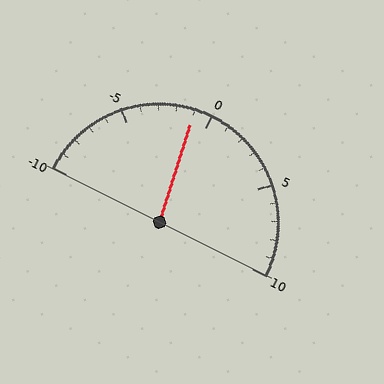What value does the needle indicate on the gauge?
The needle indicates approximately -1.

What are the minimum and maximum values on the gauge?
The gauge ranges from -10 to 10.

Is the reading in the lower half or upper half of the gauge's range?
The reading is in the lower half of the range (-10 to 10).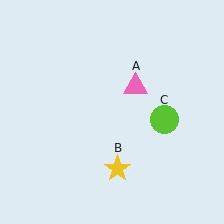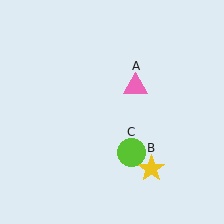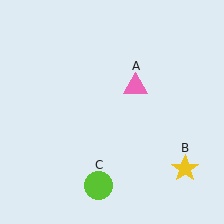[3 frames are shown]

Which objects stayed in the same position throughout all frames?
Pink triangle (object A) remained stationary.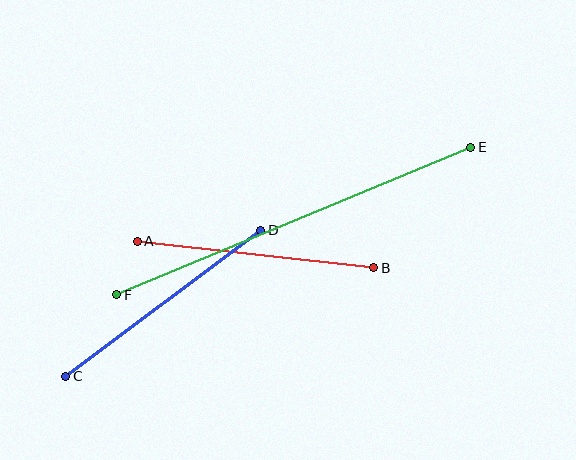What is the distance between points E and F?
The distance is approximately 384 pixels.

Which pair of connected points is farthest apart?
Points E and F are farthest apart.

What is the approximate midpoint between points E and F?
The midpoint is at approximately (294, 221) pixels.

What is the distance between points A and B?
The distance is approximately 238 pixels.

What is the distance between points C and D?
The distance is approximately 244 pixels.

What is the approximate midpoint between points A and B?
The midpoint is at approximately (256, 254) pixels.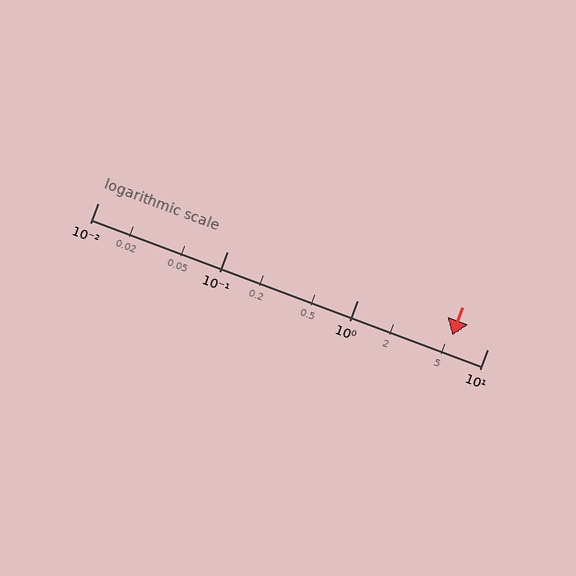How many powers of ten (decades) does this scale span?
The scale spans 3 decades, from 0.01 to 10.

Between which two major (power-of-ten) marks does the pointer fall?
The pointer is between 1 and 10.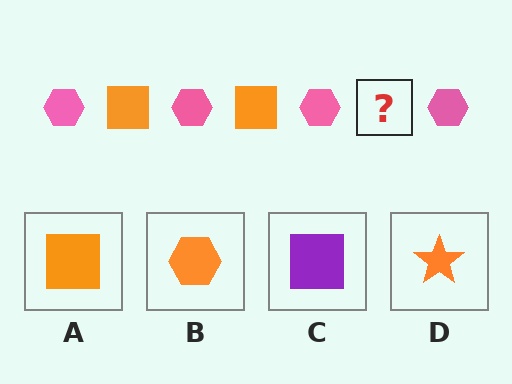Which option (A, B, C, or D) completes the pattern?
A.